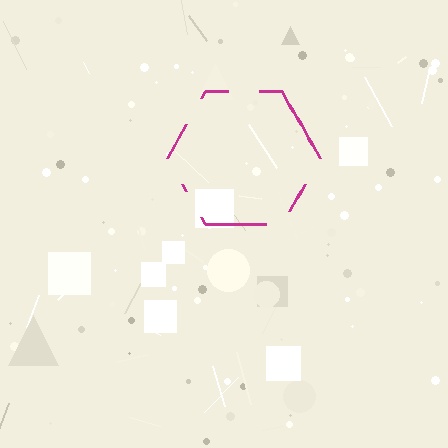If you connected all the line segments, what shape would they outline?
They would outline a hexagon.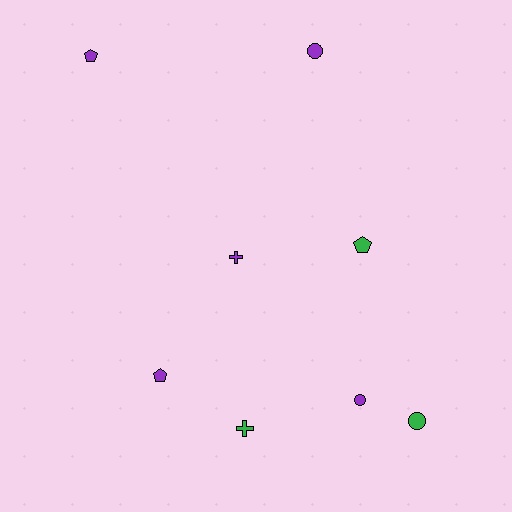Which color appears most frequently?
Purple, with 5 objects.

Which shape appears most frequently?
Pentagon, with 3 objects.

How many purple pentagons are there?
There are 2 purple pentagons.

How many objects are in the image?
There are 8 objects.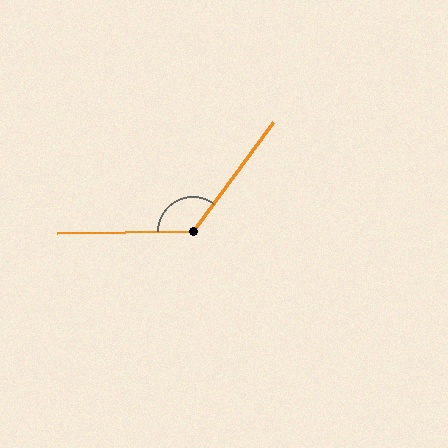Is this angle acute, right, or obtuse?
It is obtuse.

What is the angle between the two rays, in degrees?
Approximately 127 degrees.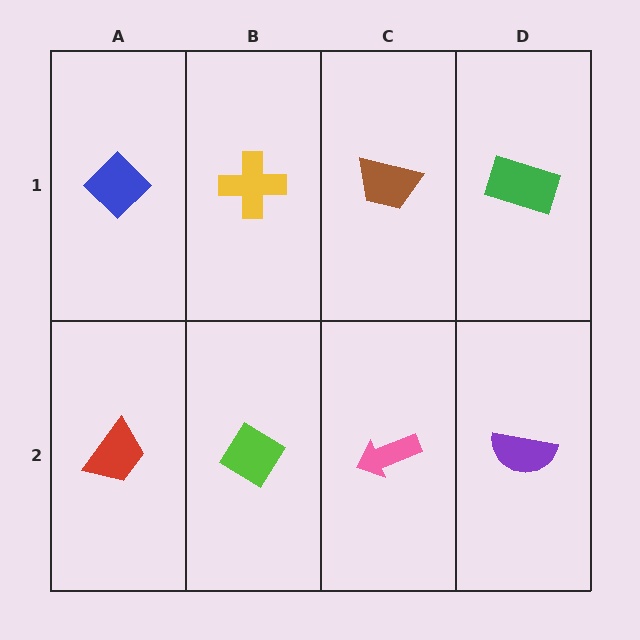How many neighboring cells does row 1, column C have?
3.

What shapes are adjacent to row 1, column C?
A pink arrow (row 2, column C), a yellow cross (row 1, column B), a green rectangle (row 1, column D).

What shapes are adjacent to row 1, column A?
A red trapezoid (row 2, column A), a yellow cross (row 1, column B).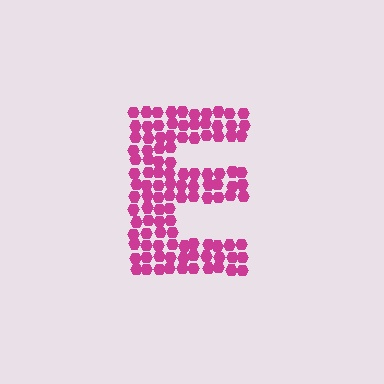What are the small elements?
The small elements are hexagons.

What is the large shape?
The large shape is the letter E.